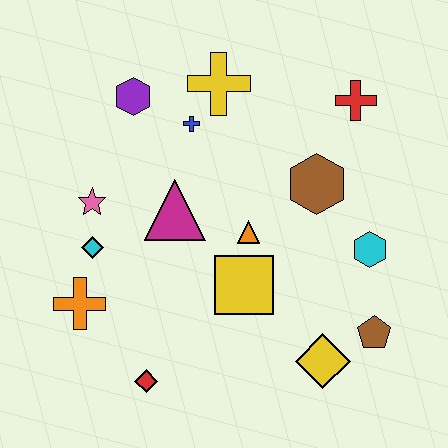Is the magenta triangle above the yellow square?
Yes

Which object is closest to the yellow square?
The orange triangle is closest to the yellow square.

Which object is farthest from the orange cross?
The red cross is farthest from the orange cross.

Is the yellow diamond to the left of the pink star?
No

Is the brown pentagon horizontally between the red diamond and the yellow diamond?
No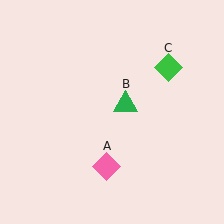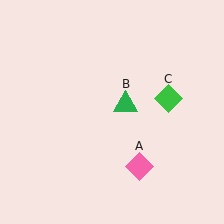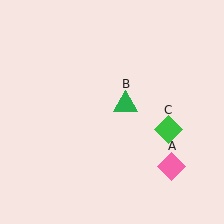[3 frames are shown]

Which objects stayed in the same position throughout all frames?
Green triangle (object B) remained stationary.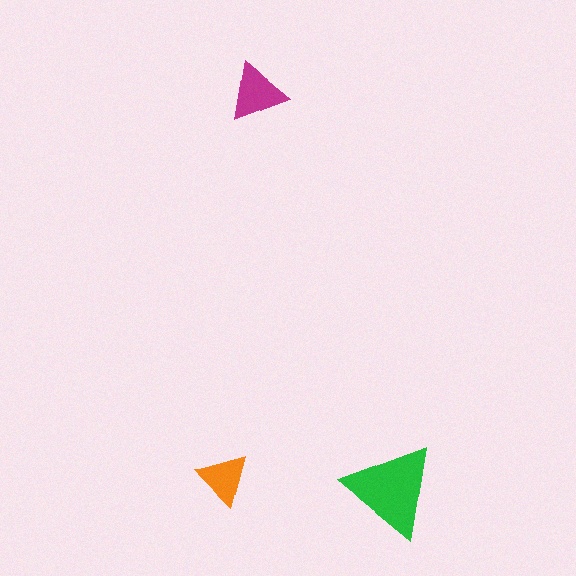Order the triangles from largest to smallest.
the green one, the magenta one, the orange one.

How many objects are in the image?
There are 3 objects in the image.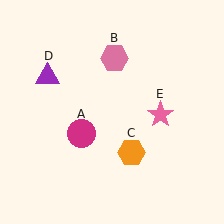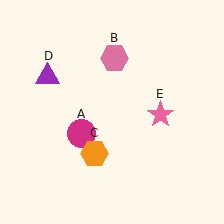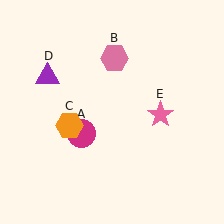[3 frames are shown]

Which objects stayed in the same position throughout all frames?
Magenta circle (object A) and pink hexagon (object B) and purple triangle (object D) and pink star (object E) remained stationary.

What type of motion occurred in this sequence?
The orange hexagon (object C) rotated clockwise around the center of the scene.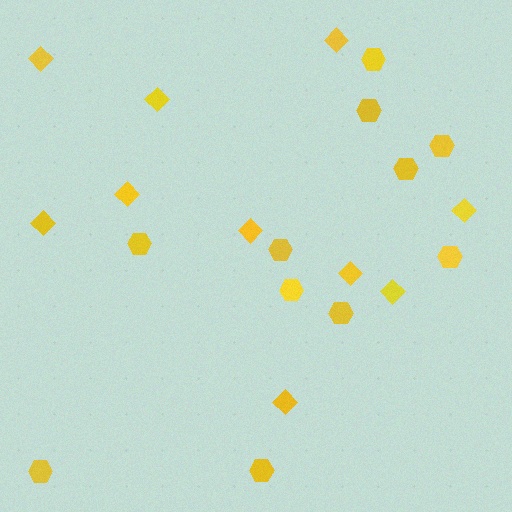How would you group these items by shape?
There are 2 groups: one group of diamonds (10) and one group of hexagons (11).